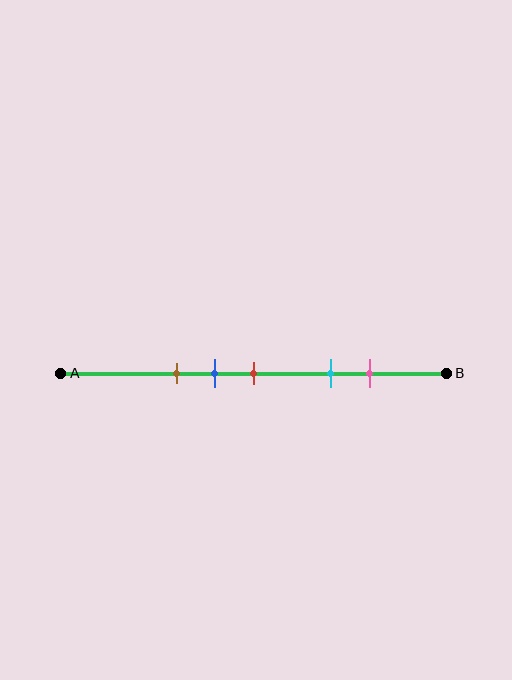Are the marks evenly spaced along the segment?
No, the marks are not evenly spaced.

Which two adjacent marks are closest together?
The blue and red marks are the closest adjacent pair.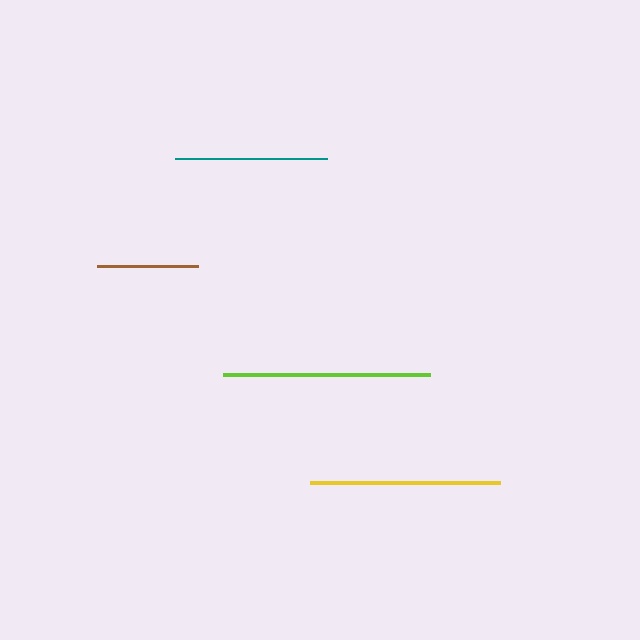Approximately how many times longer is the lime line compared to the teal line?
The lime line is approximately 1.4 times the length of the teal line.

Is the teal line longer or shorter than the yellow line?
The yellow line is longer than the teal line.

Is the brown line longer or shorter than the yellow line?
The yellow line is longer than the brown line.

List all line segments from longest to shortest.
From longest to shortest: lime, yellow, teal, brown.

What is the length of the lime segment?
The lime segment is approximately 207 pixels long.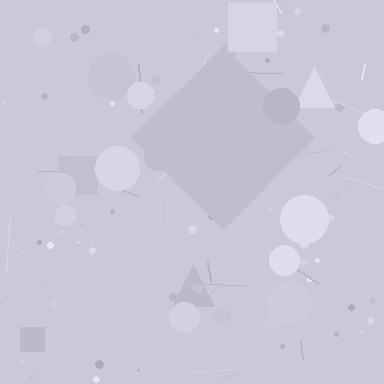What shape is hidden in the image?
A diamond is hidden in the image.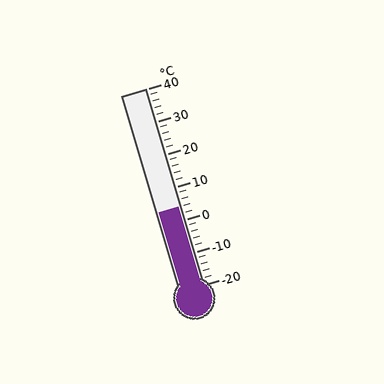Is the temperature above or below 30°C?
The temperature is below 30°C.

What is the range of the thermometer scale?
The thermometer scale ranges from -20°C to 40°C.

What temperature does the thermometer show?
The thermometer shows approximately 4°C.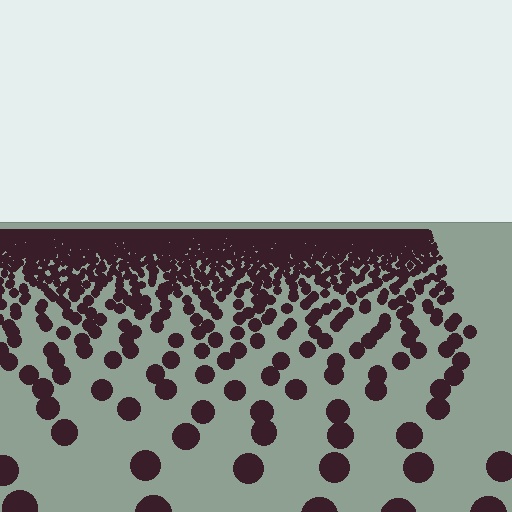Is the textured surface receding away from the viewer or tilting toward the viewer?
The surface is receding away from the viewer. Texture elements get smaller and denser toward the top.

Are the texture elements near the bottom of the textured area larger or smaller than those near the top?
Larger. Near the bottom, elements are closer to the viewer and appear at a bigger on-screen size.